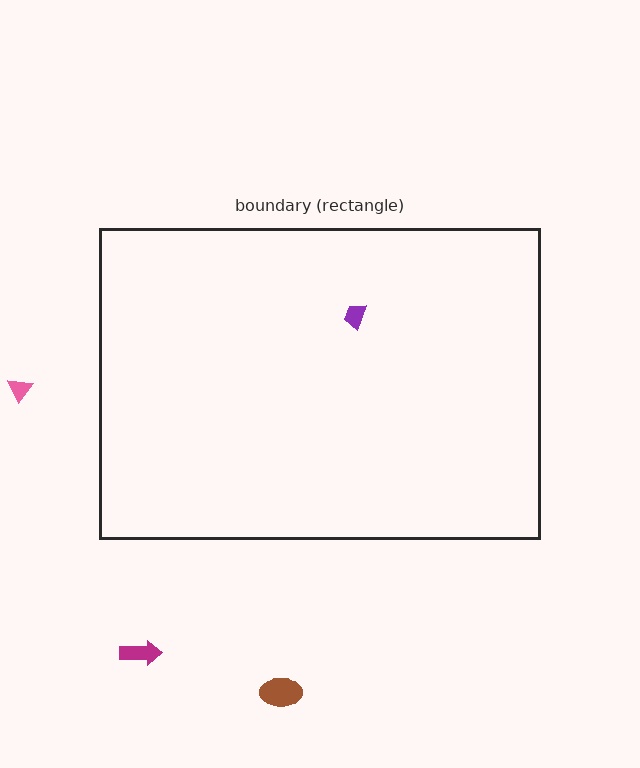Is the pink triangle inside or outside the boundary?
Outside.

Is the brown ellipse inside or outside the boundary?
Outside.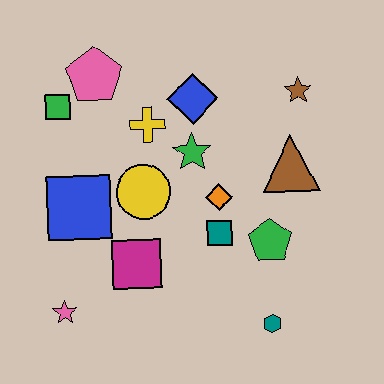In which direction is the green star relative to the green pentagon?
The green star is above the green pentagon.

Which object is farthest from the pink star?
The brown star is farthest from the pink star.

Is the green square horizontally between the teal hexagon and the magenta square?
No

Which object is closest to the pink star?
The magenta square is closest to the pink star.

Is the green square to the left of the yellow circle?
Yes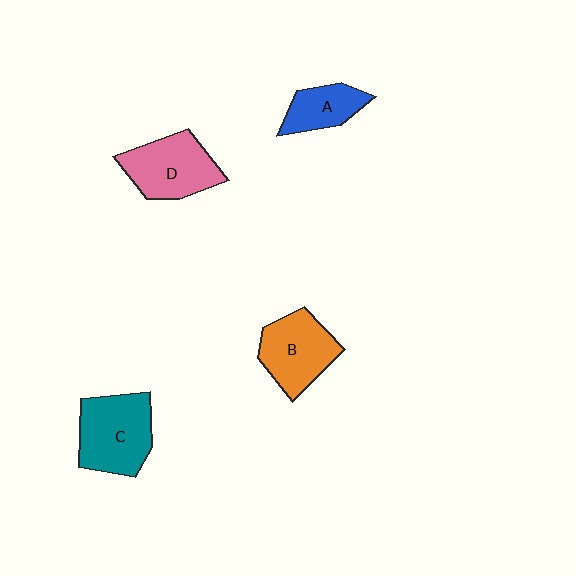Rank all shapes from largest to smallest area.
From largest to smallest: C (teal), D (pink), B (orange), A (blue).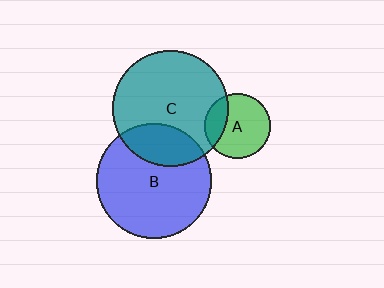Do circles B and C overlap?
Yes.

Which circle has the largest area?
Circle C (teal).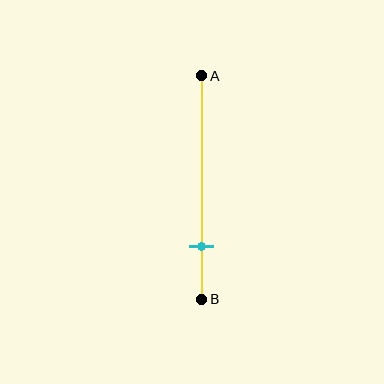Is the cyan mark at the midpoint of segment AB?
No, the mark is at about 75% from A, not at the 50% midpoint.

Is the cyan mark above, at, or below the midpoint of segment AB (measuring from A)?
The cyan mark is below the midpoint of segment AB.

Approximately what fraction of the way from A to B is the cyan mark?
The cyan mark is approximately 75% of the way from A to B.